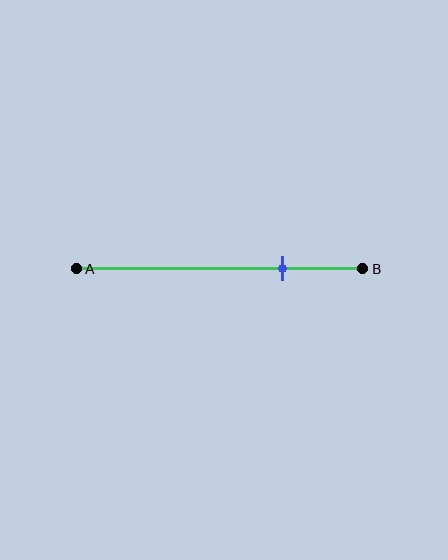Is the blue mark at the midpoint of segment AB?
No, the mark is at about 70% from A, not at the 50% midpoint.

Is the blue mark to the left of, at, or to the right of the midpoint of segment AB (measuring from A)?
The blue mark is to the right of the midpoint of segment AB.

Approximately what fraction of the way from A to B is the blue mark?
The blue mark is approximately 70% of the way from A to B.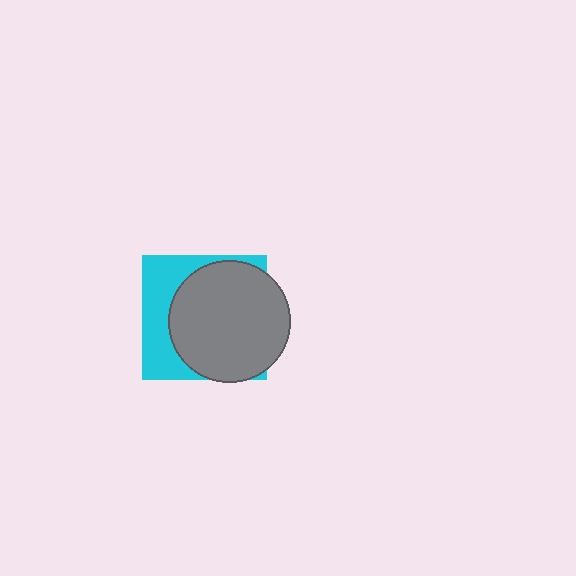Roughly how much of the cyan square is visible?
A small part of it is visible (roughly 35%).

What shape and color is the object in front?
The object in front is a gray circle.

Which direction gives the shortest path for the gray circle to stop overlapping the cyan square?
Moving right gives the shortest separation.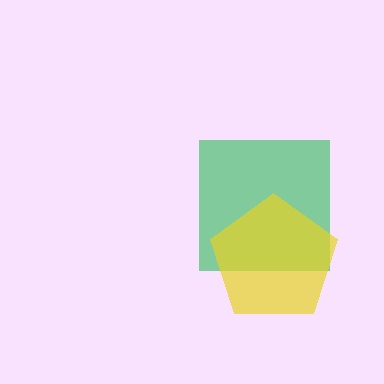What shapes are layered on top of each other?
The layered shapes are: a green square, a yellow pentagon.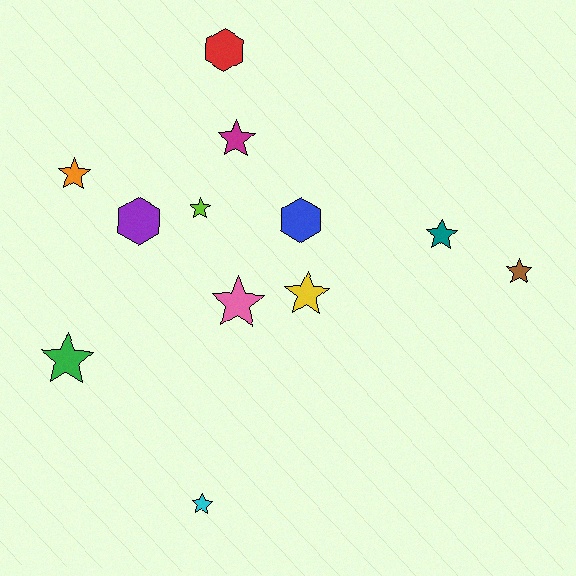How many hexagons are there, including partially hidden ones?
There are 3 hexagons.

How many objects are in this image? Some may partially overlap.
There are 12 objects.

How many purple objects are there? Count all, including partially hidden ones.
There is 1 purple object.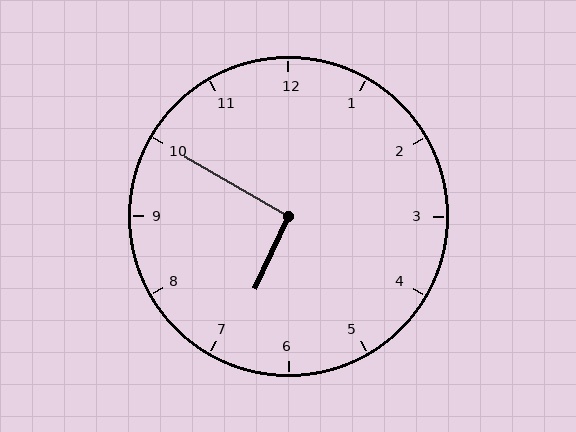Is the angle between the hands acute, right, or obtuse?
It is right.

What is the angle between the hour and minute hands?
Approximately 95 degrees.